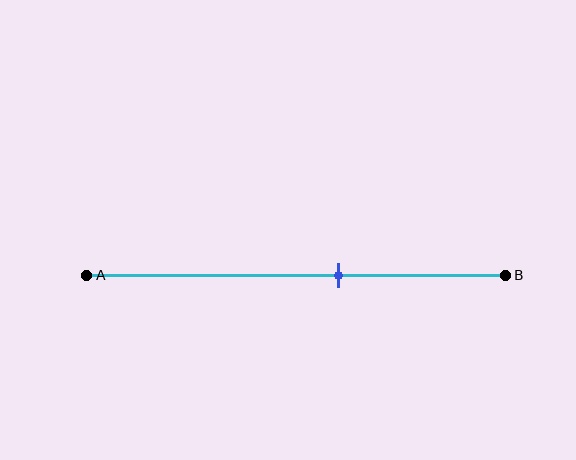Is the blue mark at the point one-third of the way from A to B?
No, the mark is at about 60% from A, not at the 33% one-third point.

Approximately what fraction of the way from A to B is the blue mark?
The blue mark is approximately 60% of the way from A to B.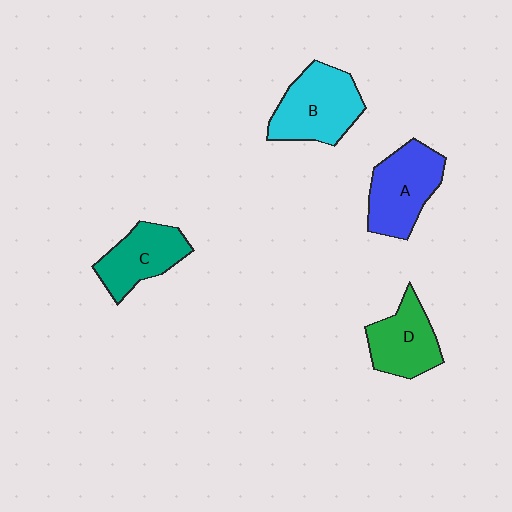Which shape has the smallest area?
Shape C (teal).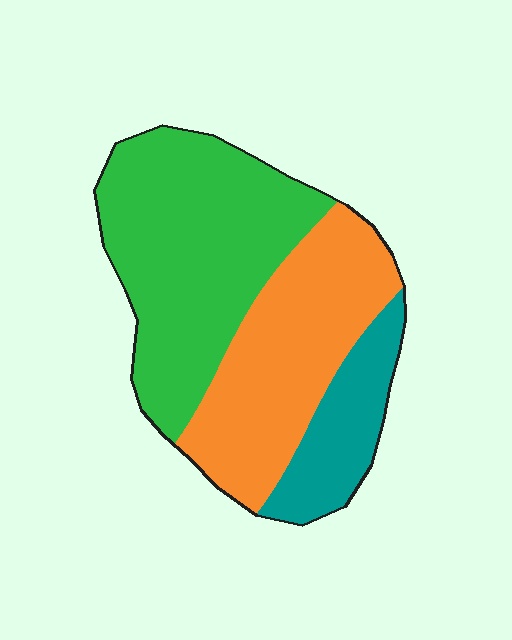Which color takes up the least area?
Teal, at roughly 15%.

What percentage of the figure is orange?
Orange takes up about three eighths (3/8) of the figure.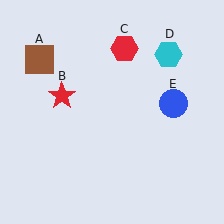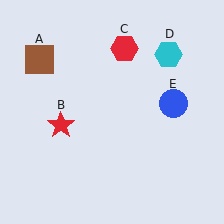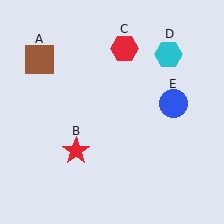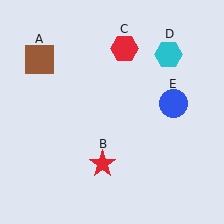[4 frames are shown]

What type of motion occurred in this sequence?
The red star (object B) rotated counterclockwise around the center of the scene.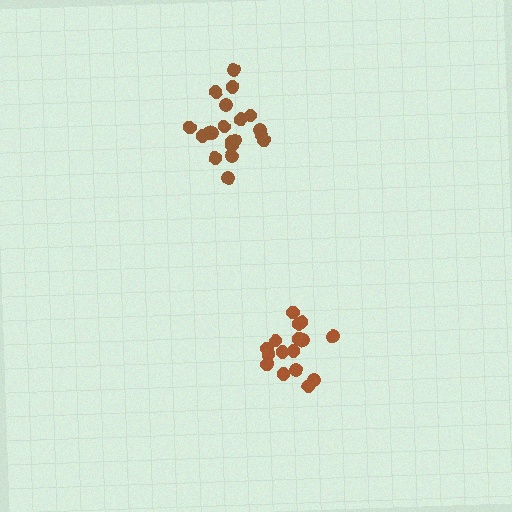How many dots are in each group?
Group 1: 16 dots, Group 2: 20 dots (36 total).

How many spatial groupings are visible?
There are 2 spatial groupings.